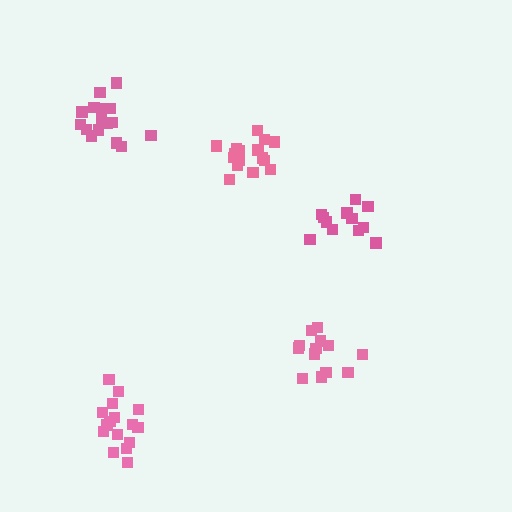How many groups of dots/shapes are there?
There are 5 groups.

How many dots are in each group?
Group 1: 13 dots, Group 2: 17 dots, Group 3: 16 dots, Group 4: 16 dots, Group 5: 12 dots (74 total).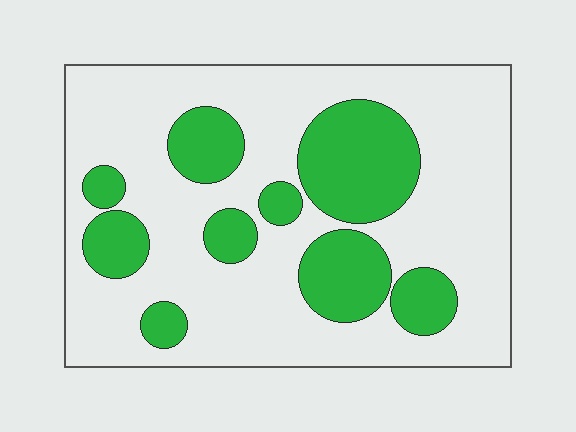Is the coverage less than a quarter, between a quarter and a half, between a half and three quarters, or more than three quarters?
Between a quarter and a half.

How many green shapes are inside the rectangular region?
9.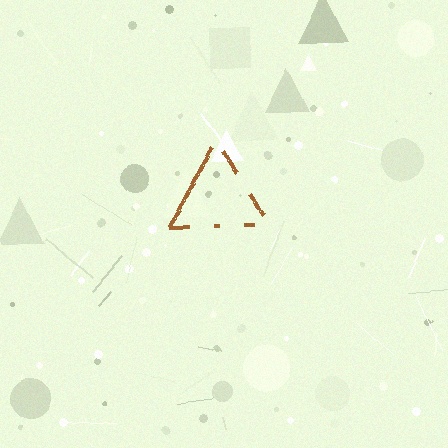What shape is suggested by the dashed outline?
The dashed outline suggests a triangle.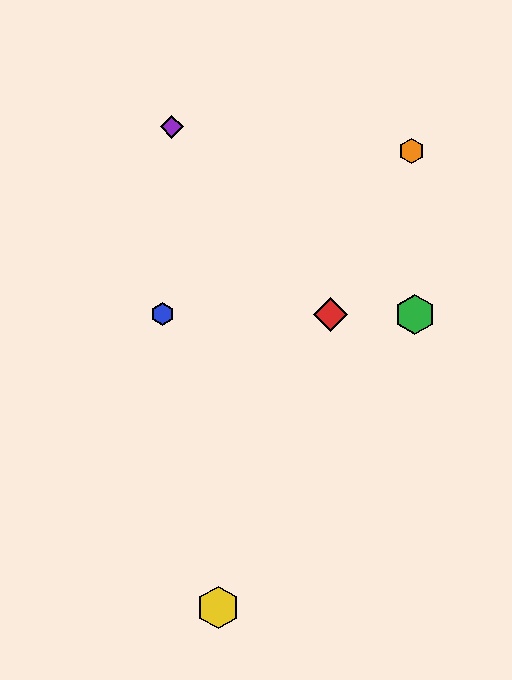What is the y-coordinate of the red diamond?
The red diamond is at y≈314.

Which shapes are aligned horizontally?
The red diamond, the blue hexagon, the green hexagon are aligned horizontally.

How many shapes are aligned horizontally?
3 shapes (the red diamond, the blue hexagon, the green hexagon) are aligned horizontally.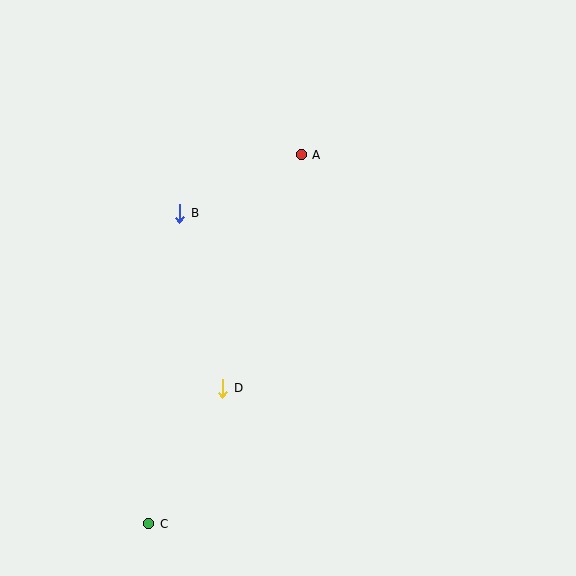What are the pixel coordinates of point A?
Point A is at (301, 155).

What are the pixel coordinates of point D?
Point D is at (223, 388).